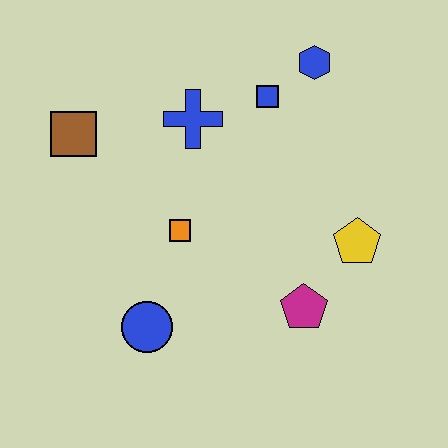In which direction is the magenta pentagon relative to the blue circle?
The magenta pentagon is to the right of the blue circle.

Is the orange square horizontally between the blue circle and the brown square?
No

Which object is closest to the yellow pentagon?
The magenta pentagon is closest to the yellow pentagon.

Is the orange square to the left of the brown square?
No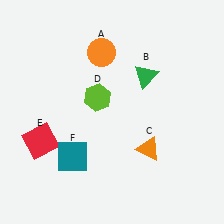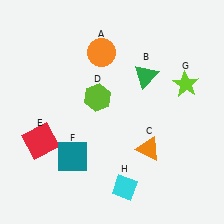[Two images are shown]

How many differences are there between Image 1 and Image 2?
There are 2 differences between the two images.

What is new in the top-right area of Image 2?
A lime star (G) was added in the top-right area of Image 2.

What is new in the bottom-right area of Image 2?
A cyan diamond (H) was added in the bottom-right area of Image 2.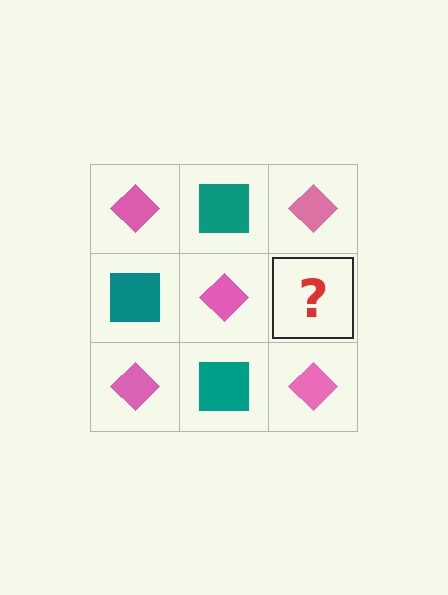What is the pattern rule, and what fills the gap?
The rule is that it alternates pink diamond and teal square in a checkerboard pattern. The gap should be filled with a teal square.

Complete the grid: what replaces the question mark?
The question mark should be replaced with a teal square.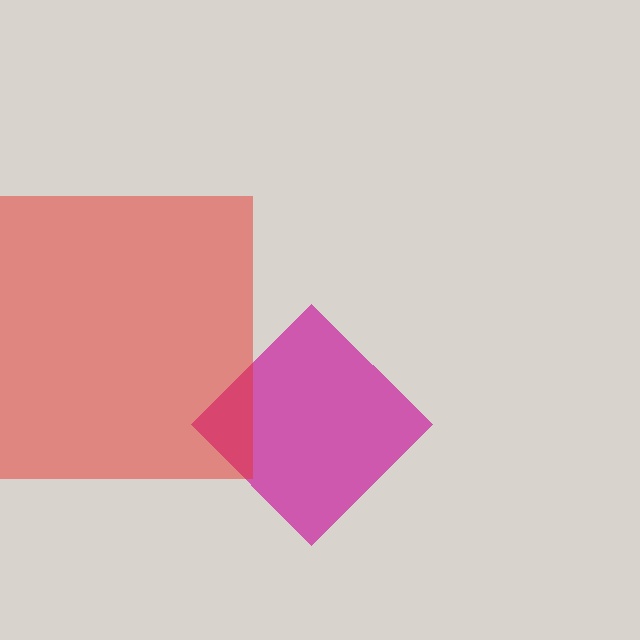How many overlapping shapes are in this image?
There are 2 overlapping shapes in the image.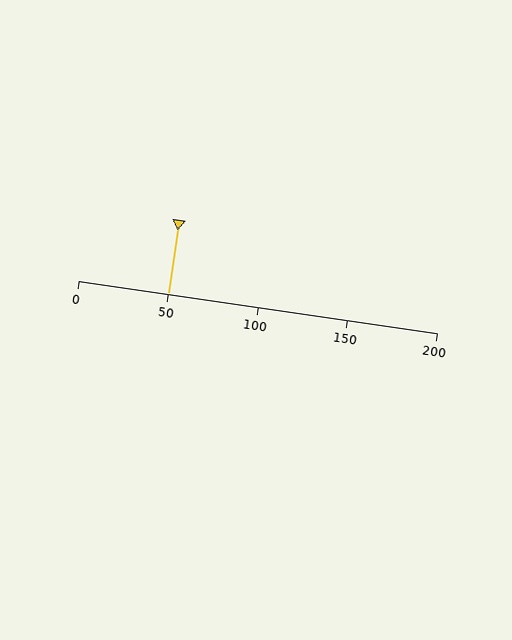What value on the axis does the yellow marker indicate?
The marker indicates approximately 50.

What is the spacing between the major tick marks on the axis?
The major ticks are spaced 50 apart.